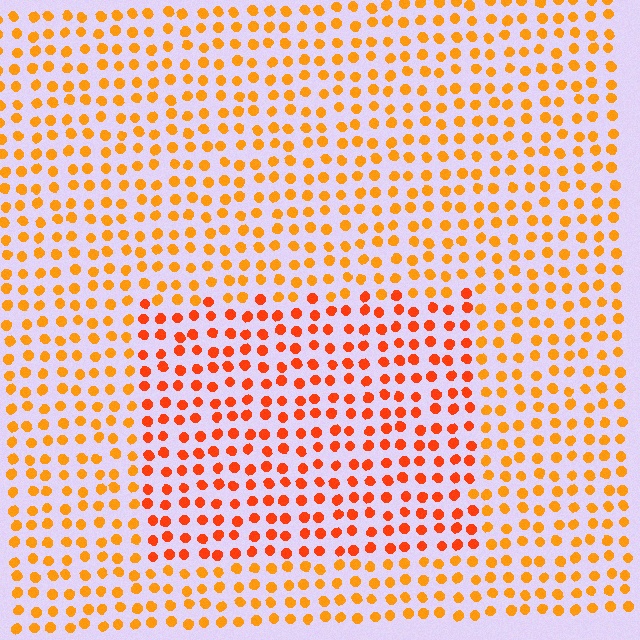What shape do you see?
I see a rectangle.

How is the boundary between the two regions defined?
The boundary is defined purely by a slight shift in hue (about 23 degrees). Spacing, size, and orientation are identical on both sides.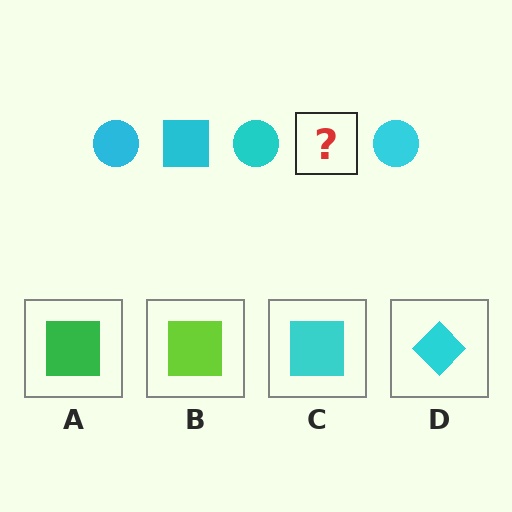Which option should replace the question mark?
Option C.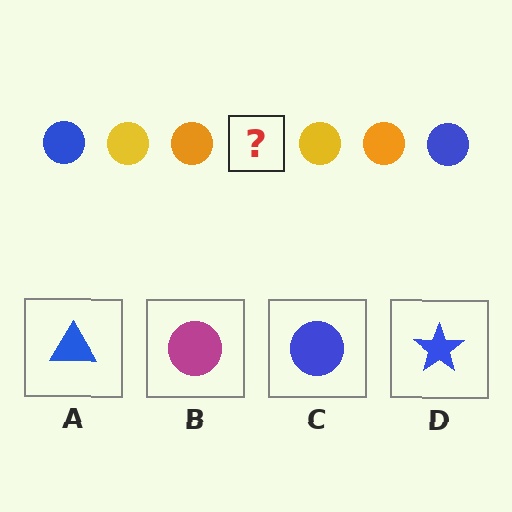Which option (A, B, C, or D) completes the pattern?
C.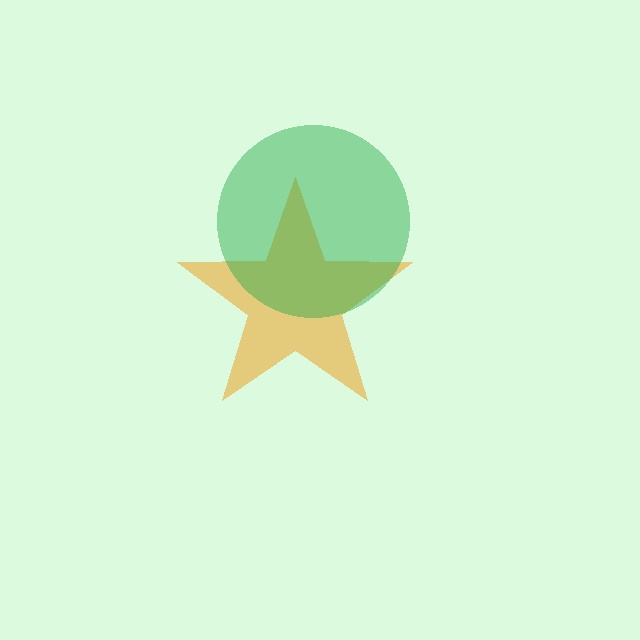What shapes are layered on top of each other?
The layered shapes are: an orange star, a green circle.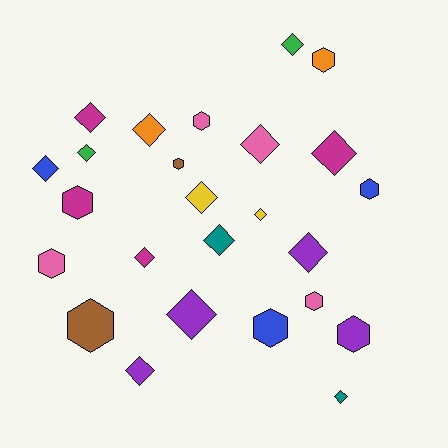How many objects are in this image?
There are 25 objects.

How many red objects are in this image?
There are no red objects.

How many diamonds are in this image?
There are 15 diamonds.